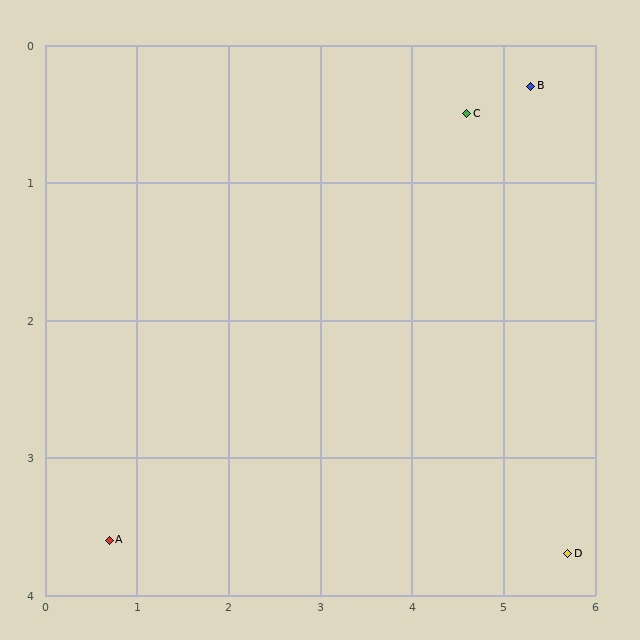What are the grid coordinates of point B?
Point B is at approximately (5.3, 0.3).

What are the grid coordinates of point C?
Point C is at approximately (4.6, 0.5).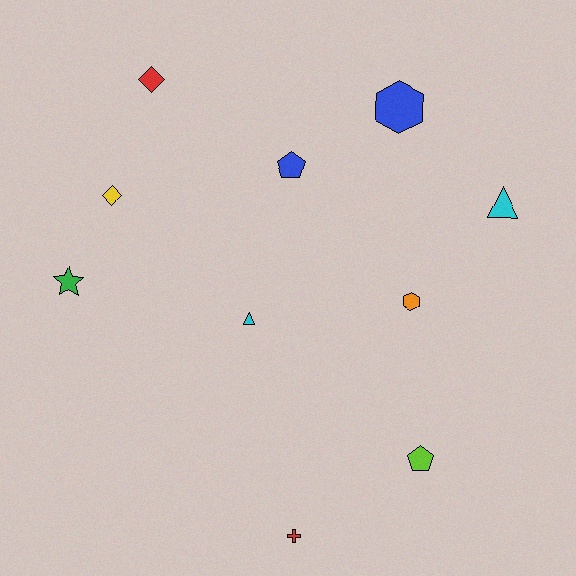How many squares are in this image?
There are no squares.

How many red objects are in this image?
There are 2 red objects.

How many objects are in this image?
There are 10 objects.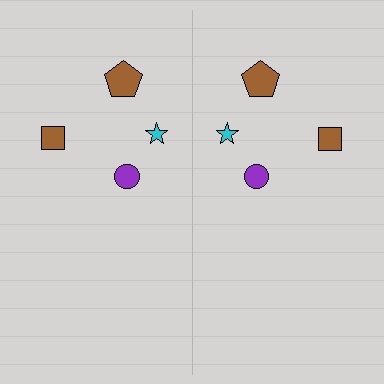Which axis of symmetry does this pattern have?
The pattern has a vertical axis of symmetry running through the center of the image.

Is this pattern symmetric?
Yes, this pattern has bilateral (reflection) symmetry.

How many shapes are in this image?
There are 8 shapes in this image.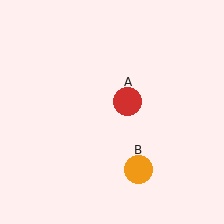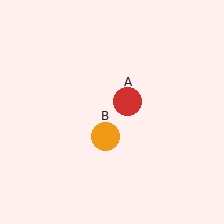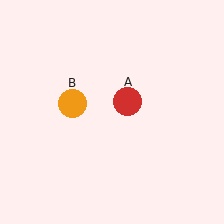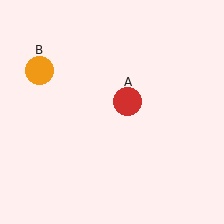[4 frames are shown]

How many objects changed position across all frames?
1 object changed position: orange circle (object B).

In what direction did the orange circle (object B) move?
The orange circle (object B) moved up and to the left.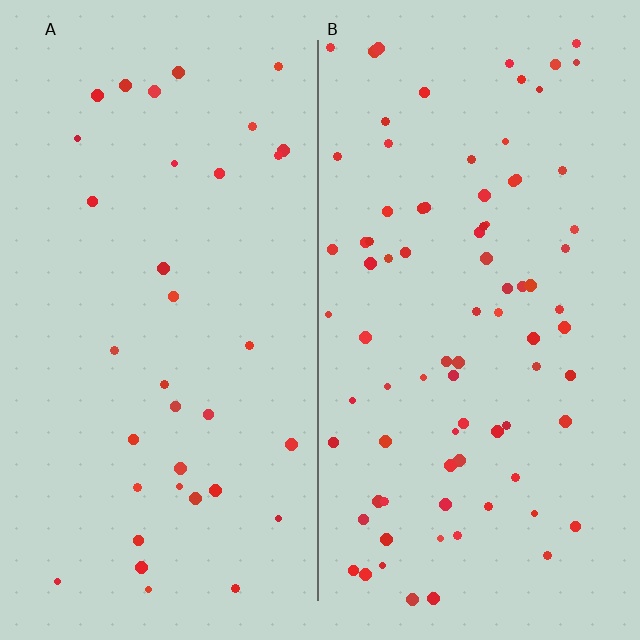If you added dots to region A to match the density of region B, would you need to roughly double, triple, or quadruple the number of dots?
Approximately double.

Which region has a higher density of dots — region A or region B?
B (the right).